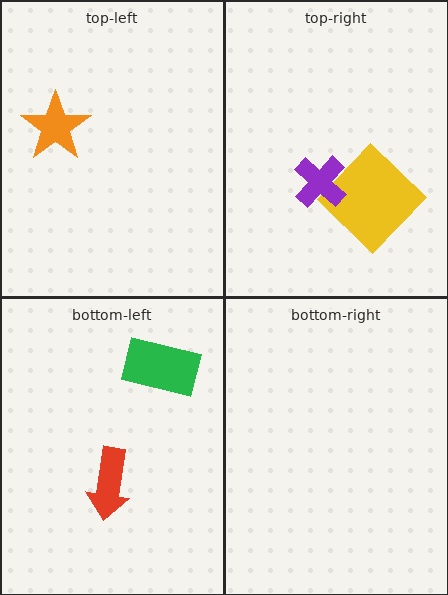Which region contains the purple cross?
The top-right region.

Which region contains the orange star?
The top-left region.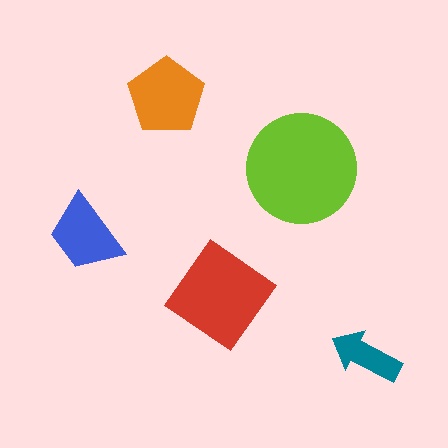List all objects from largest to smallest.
The lime circle, the red diamond, the orange pentagon, the blue trapezoid, the teal arrow.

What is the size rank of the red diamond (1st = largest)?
2nd.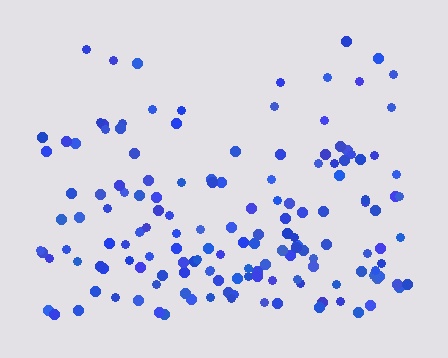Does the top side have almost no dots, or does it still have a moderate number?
Still a moderate number, just noticeably fewer than the bottom.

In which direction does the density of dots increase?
From top to bottom, with the bottom side densest.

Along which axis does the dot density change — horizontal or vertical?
Vertical.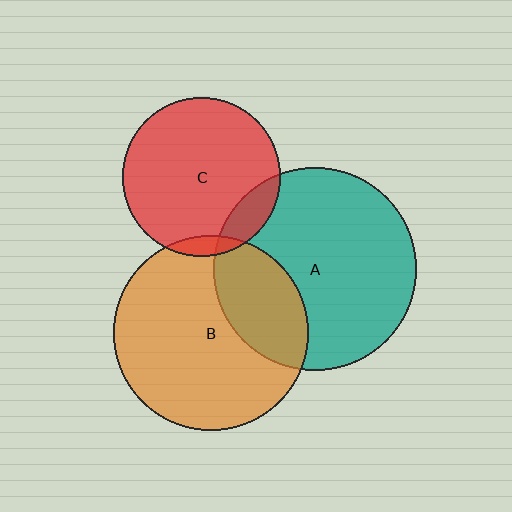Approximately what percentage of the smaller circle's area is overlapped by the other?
Approximately 30%.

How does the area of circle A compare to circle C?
Approximately 1.6 times.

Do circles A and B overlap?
Yes.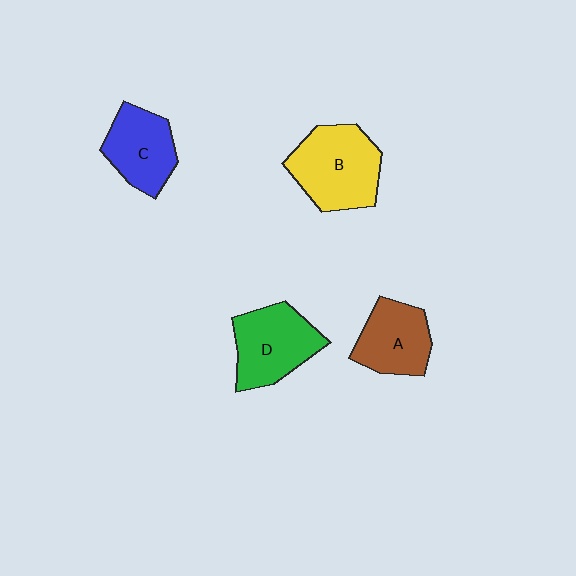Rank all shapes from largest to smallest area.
From largest to smallest: B (yellow), D (green), C (blue), A (brown).